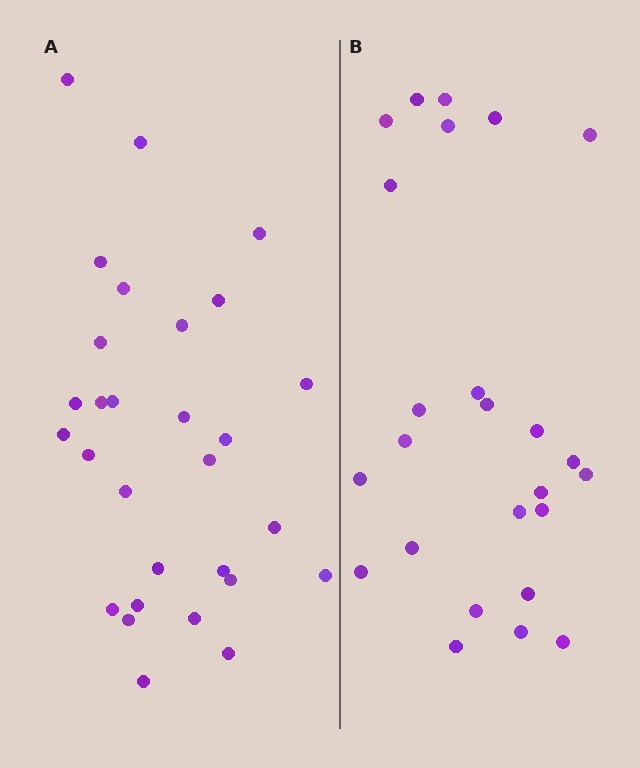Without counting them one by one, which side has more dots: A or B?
Region A (the left region) has more dots.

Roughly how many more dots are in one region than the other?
Region A has about 4 more dots than region B.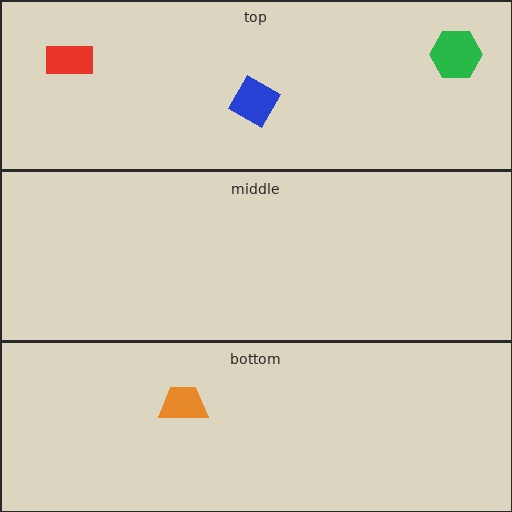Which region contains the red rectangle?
The top region.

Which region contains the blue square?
The top region.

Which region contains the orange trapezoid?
The bottom region.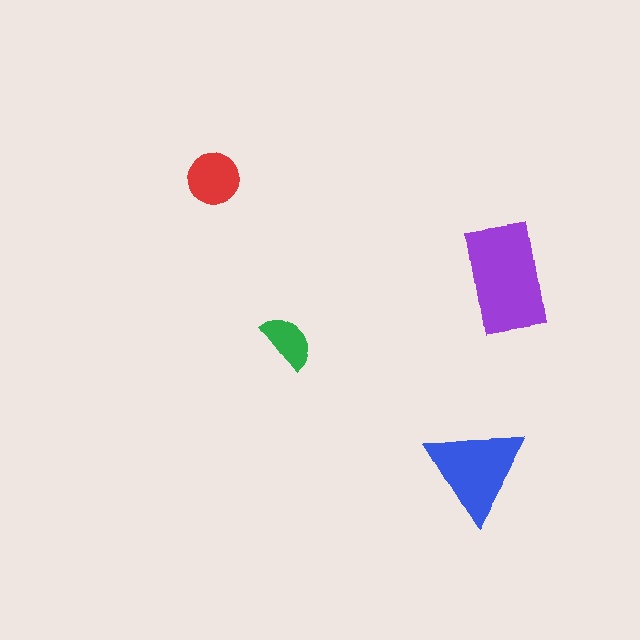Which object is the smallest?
The green semicircle.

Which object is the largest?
The purple rectangle.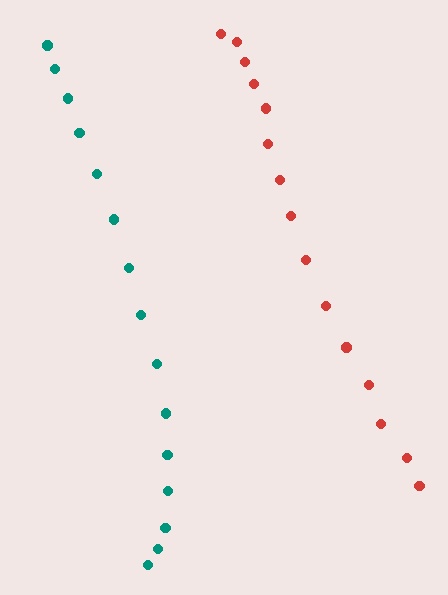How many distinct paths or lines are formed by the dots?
There are 2 distinct paths.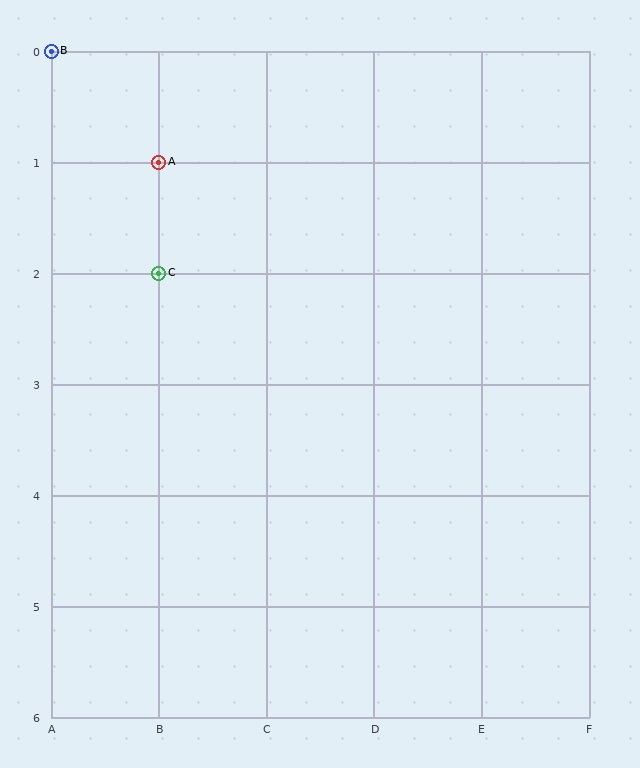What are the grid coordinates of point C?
Point C is at grid coordinates (B, 2).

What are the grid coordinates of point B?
Point B is at grid coordinates (A, 0).